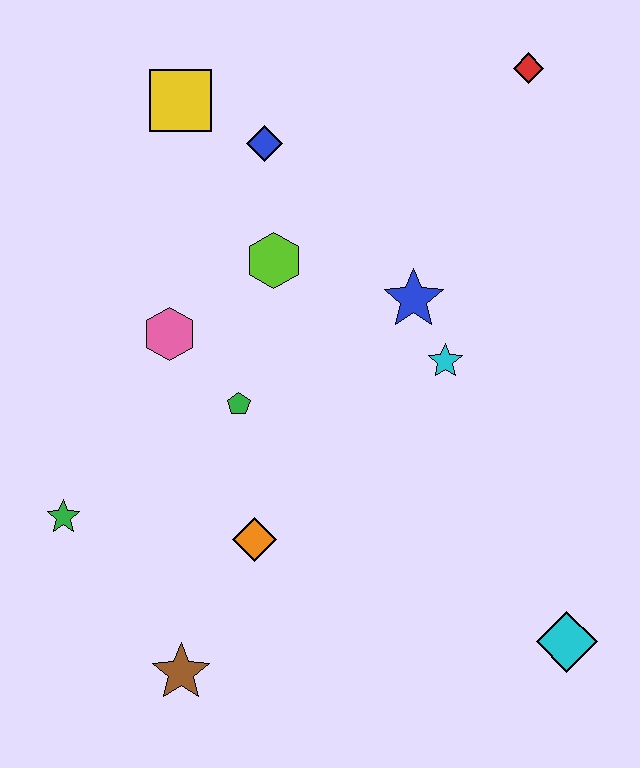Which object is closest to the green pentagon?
The pink hexagon is closest to the green pentagon.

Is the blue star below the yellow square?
Yes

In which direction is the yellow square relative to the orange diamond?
The yellow square is above the orange diamond.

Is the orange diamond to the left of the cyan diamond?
Yes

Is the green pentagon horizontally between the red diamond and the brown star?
Yes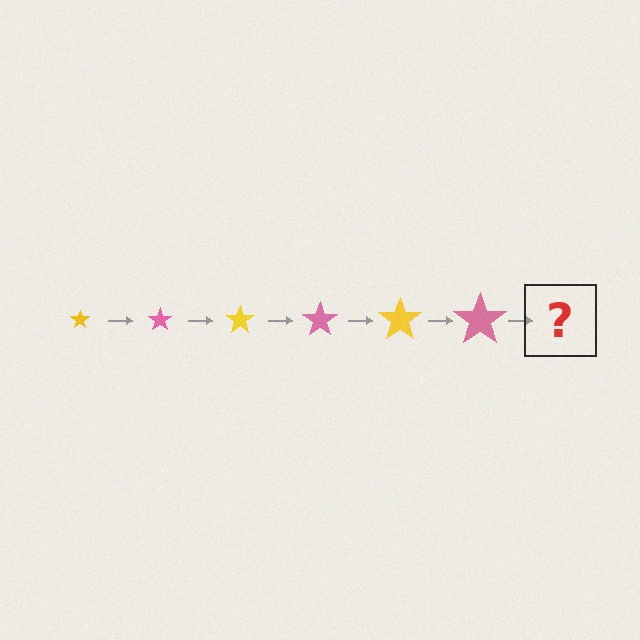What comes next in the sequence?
The next element should be a yellow star, larger than the previous one.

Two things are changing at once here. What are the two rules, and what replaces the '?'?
The two rules are that the star grows larger each step and the color cycles through yellow and pink. The '?' should be a yellow star, larger than the previous one.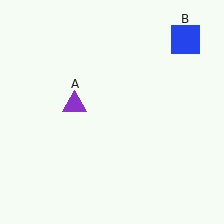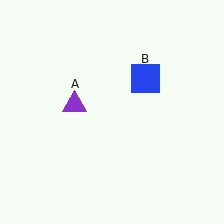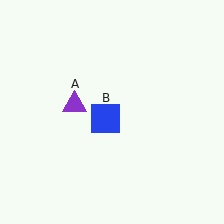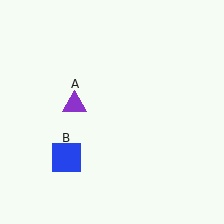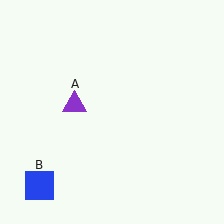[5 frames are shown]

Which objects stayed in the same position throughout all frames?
Purple triangle (object A) remained stationary.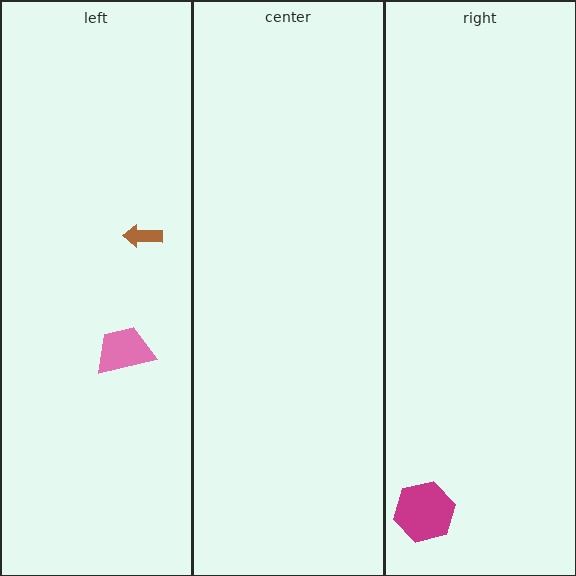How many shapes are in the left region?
2.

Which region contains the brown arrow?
The left region.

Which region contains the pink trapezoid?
The left region.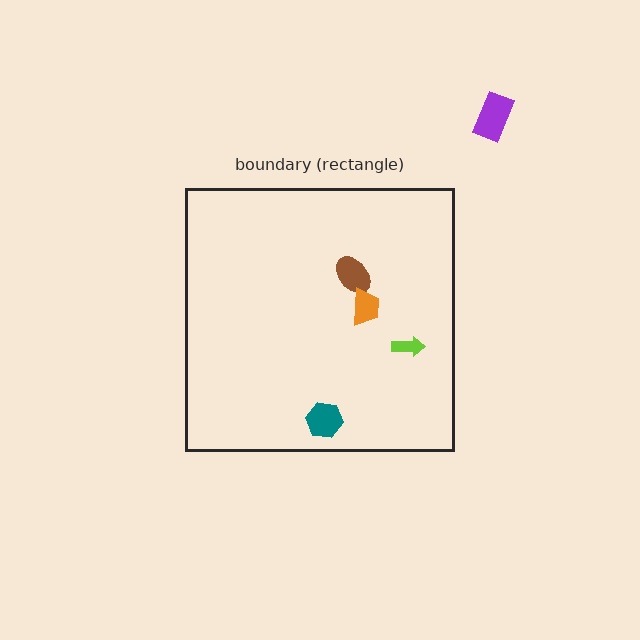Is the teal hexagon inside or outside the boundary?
Inside.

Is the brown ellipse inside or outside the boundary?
Inside.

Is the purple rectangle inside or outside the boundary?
Outside.